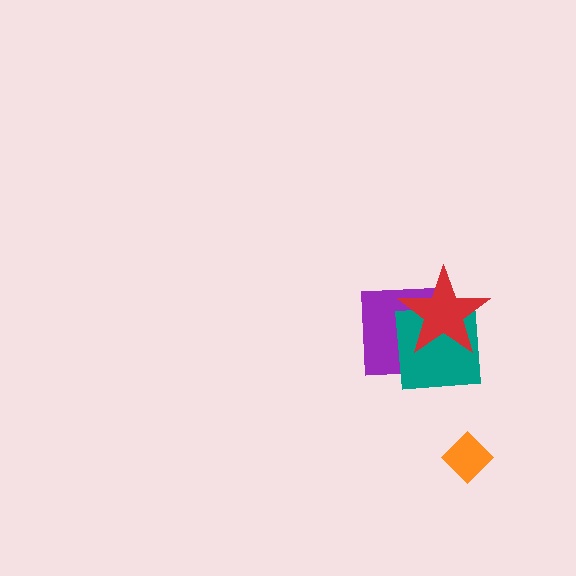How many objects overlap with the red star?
2 objects overlap with the red star.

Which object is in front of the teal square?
The red star is in front of the teal square.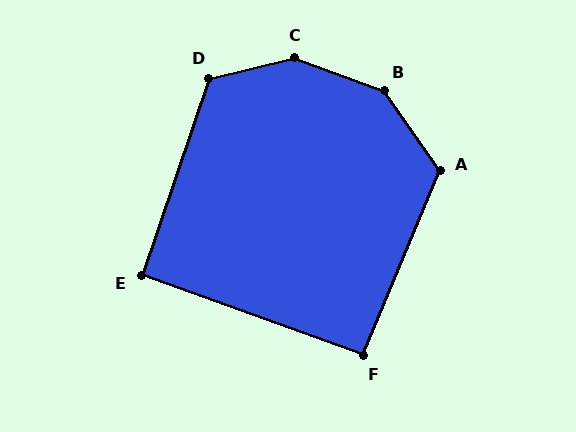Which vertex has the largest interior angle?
C, at approximately 146 degrees.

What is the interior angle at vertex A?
Approximately 123 degrees (obtuse).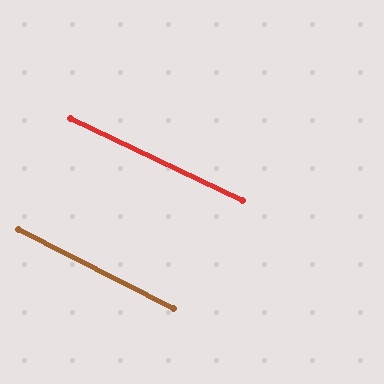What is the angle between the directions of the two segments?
Approximately 1 degree.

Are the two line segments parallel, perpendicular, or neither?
Parallel — their directions differ by only 1.3°.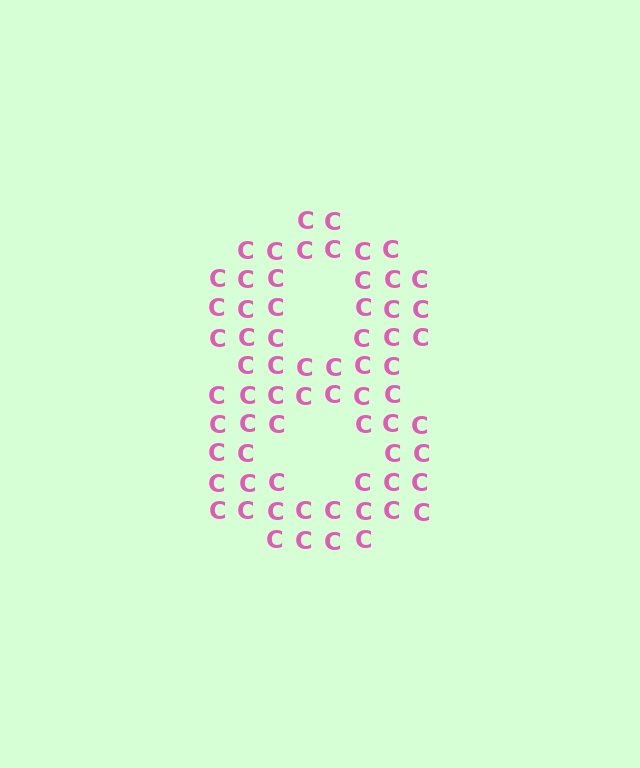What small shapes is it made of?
It is made of small letter C's.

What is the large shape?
The large shape is the digit 8.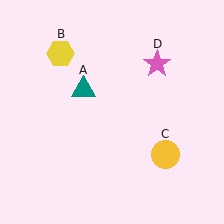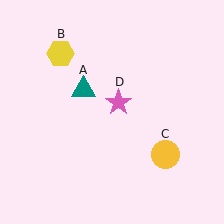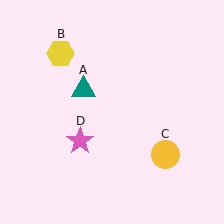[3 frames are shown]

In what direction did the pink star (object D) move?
The pink star (object D) moved down and to the left.